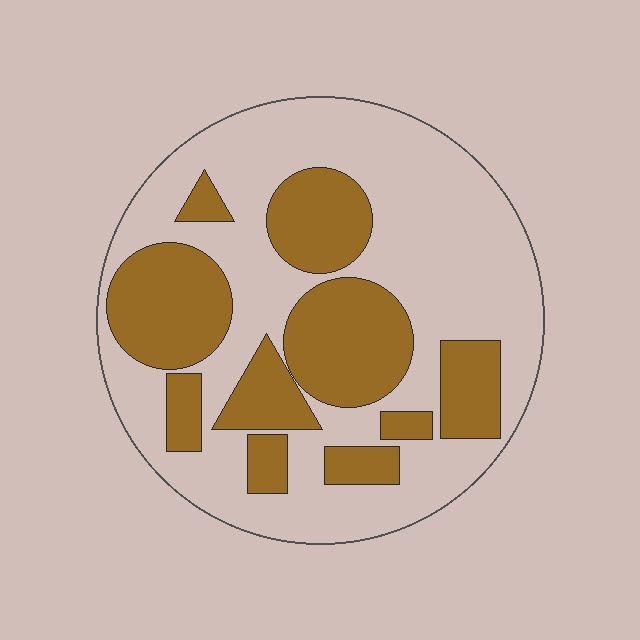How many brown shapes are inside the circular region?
10.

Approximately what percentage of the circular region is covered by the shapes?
Approximately 35%.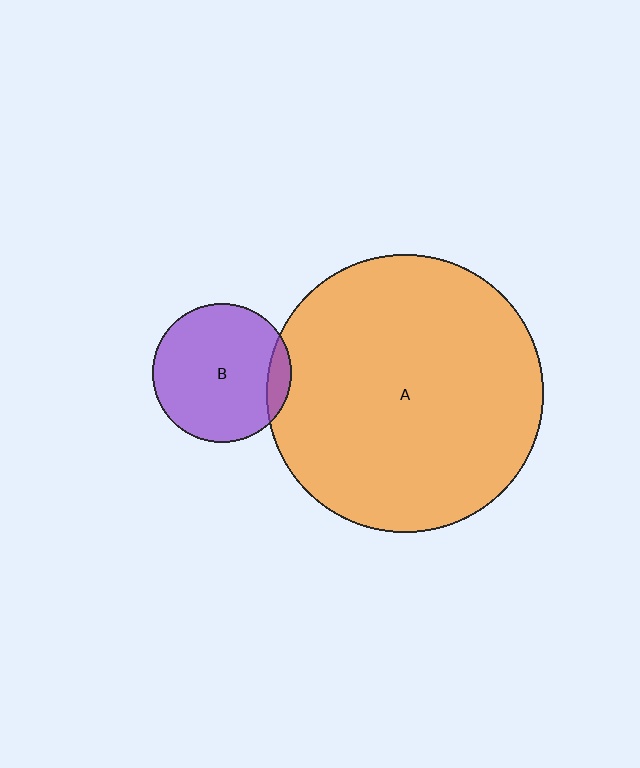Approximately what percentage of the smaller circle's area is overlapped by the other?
Approximately 10%.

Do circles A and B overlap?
Yes.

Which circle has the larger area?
Circle A (orange).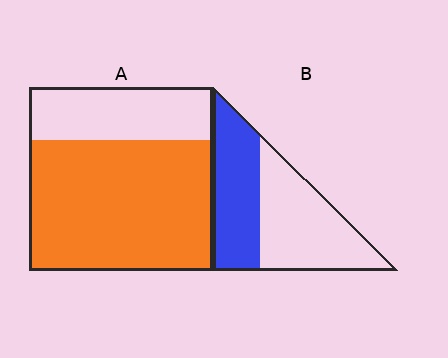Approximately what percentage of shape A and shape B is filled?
A is approximately 70% and B is approximately 45%.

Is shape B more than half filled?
No.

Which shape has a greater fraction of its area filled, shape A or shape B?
Shape A.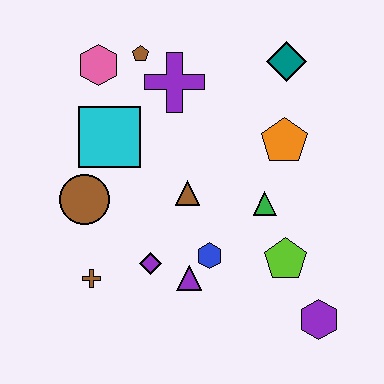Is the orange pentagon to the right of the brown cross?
Yes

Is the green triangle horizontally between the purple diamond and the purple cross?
No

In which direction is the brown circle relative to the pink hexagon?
The brown circle is below the pink hexagon.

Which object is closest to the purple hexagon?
The lime pentagon is closest to the purple hexagon.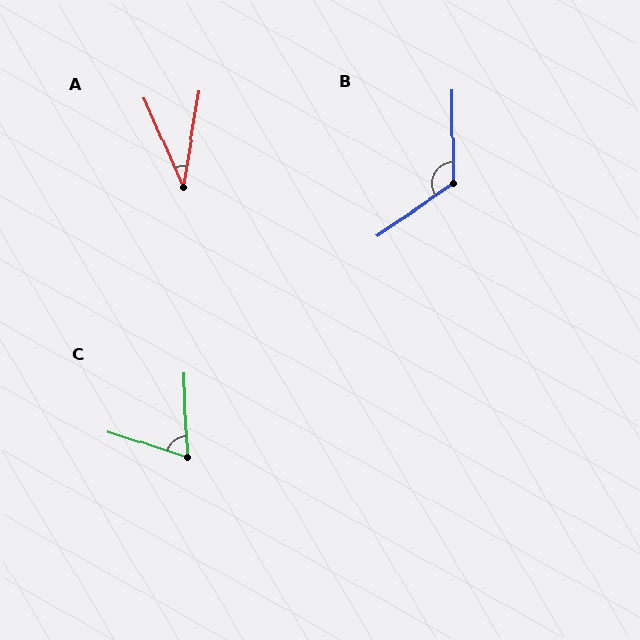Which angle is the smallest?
A, at approximately 33 degrees.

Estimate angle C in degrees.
Approximately 70 degrees.